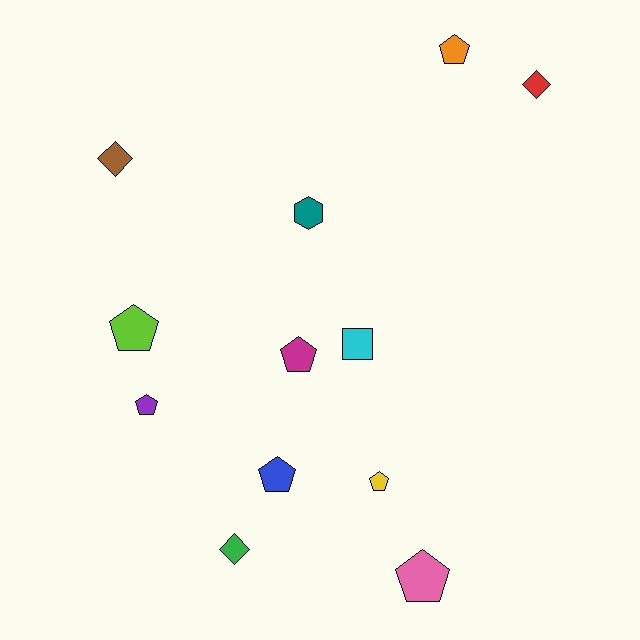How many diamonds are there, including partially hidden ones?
There are 3 diamonds.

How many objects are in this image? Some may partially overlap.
There are 12 objects.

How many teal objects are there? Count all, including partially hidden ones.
There is 1 teal object.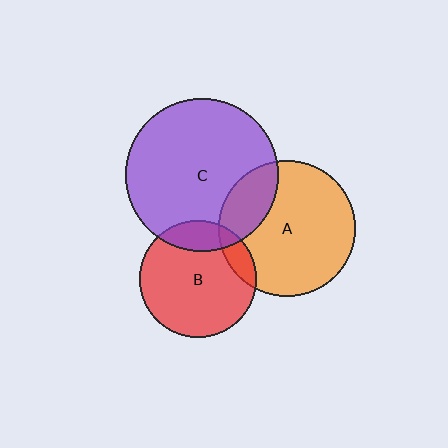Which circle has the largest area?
Circle C (purple).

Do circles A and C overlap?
Yes.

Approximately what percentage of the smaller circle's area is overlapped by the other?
Approximately 20%.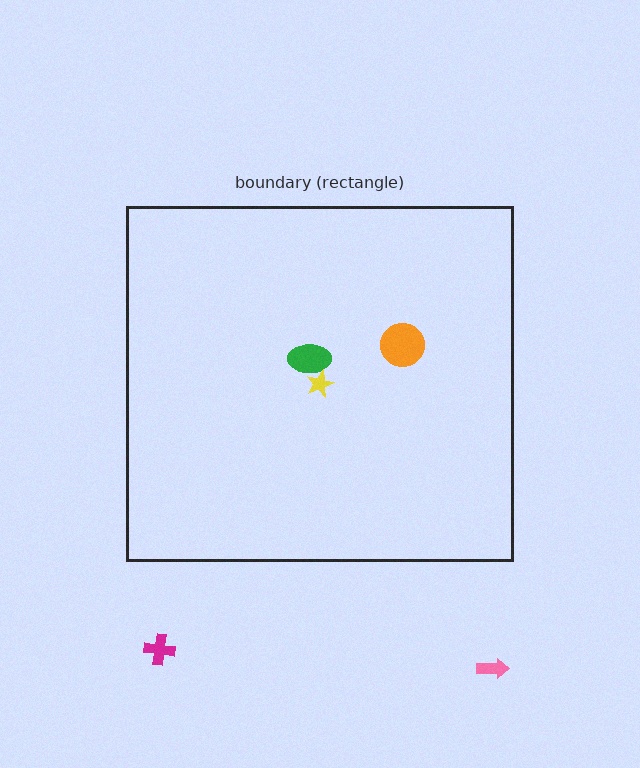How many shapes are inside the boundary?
3 inside, 2 outside.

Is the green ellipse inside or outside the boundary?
Inside.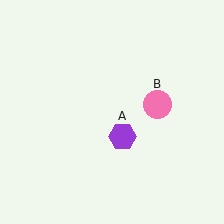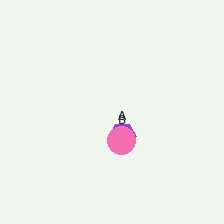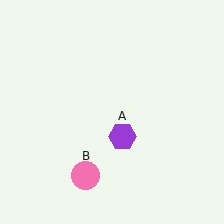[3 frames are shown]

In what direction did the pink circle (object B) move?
The pink circle (object B) moved down and to the left.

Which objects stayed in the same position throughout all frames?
Purple hexagon (object A) remained stationary.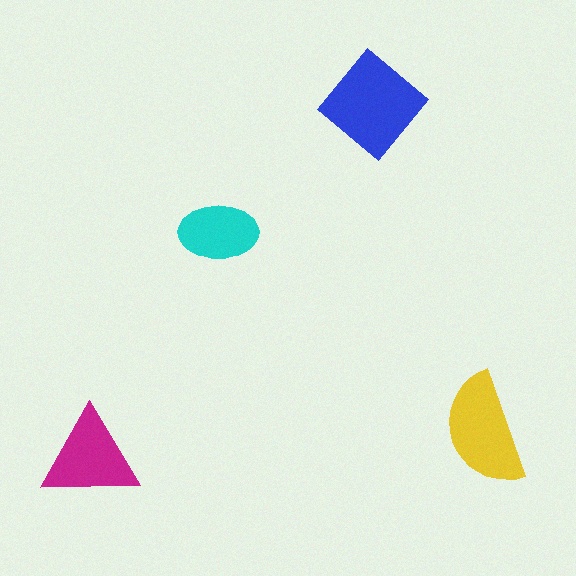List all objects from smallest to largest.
The cyan ellipse, the magenta triangle, the yellow semicircle, the blue diamond.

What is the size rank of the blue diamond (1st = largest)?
1st.